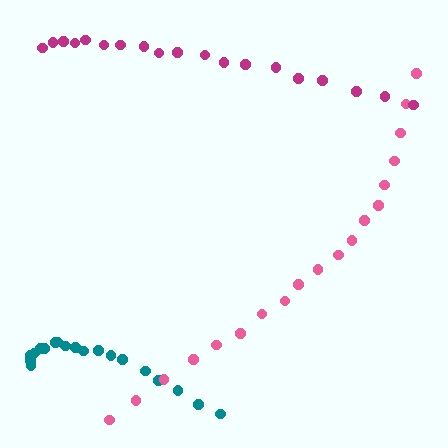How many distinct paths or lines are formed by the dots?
There are 3 distinct paths.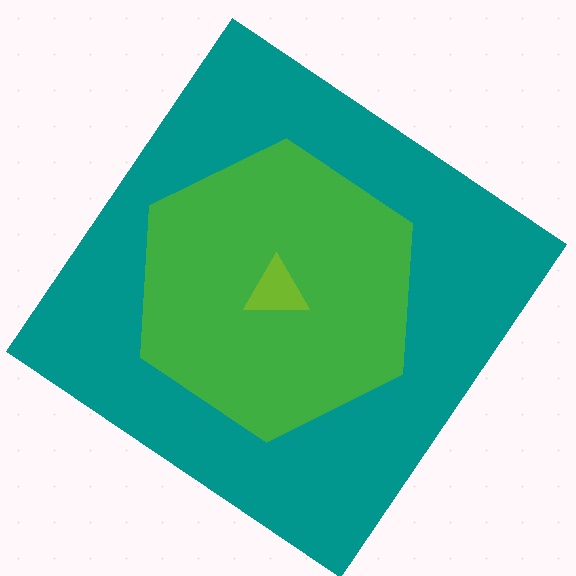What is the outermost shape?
The teal diamond.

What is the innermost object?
The lime triangle.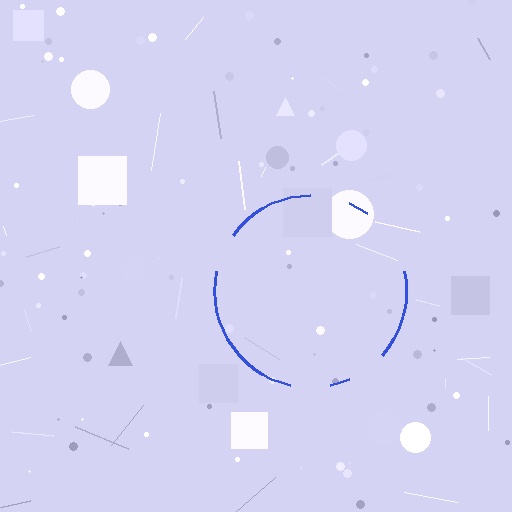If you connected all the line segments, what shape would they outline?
They would outline a circle.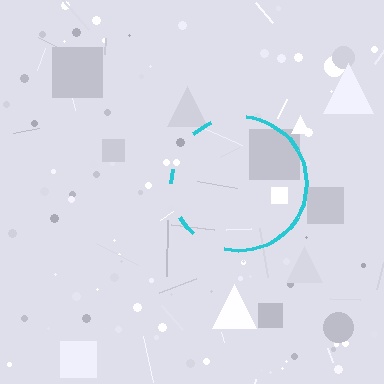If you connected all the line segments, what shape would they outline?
They would outline a circle.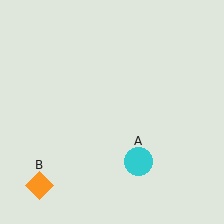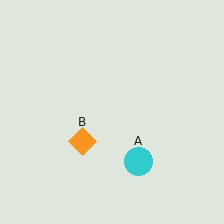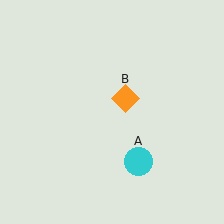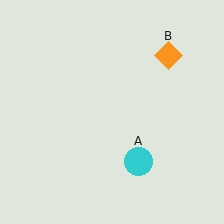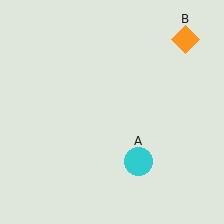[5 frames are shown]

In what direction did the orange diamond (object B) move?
The orange diamond (object B) moved up and to the right.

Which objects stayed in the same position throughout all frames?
Cyan circle (object A) remained stationary.